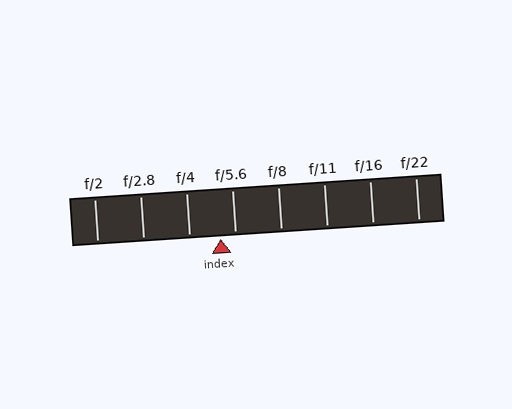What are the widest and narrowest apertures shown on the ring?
The widest aperture shown is f/2 and the narrowest is f/22.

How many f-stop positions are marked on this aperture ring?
There are 8 f-stop positions marked.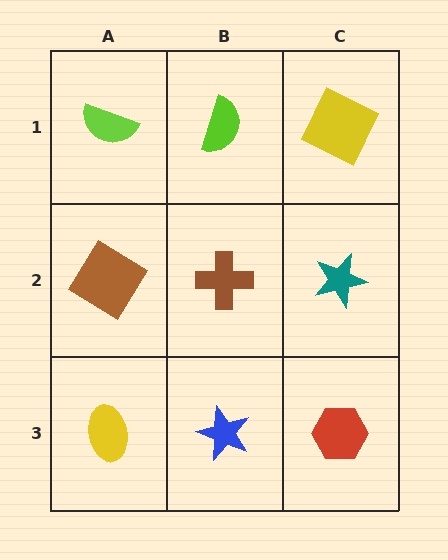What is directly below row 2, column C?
A red hexagon.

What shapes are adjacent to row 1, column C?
A teal star (row 2, column C), a lime semicircle (row 1, column B).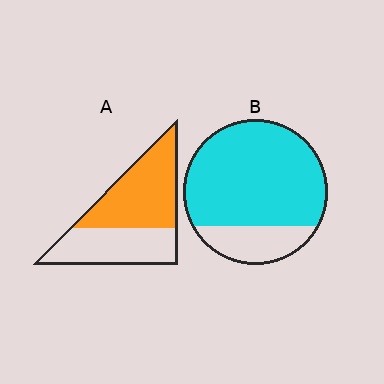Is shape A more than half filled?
Yes.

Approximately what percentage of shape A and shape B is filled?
A is approximately 55% and B is approximately 80%.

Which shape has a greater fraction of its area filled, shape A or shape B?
Shape B.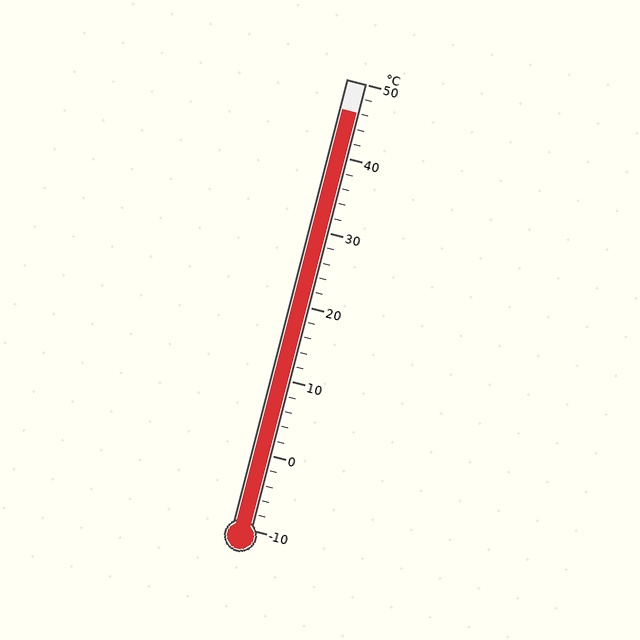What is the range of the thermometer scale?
The thermometer scale ranges from -10°C to 50°C.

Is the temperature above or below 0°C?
The temperature is above 0°C.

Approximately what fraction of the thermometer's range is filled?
The thermometer is filled to approximately 95% of its range.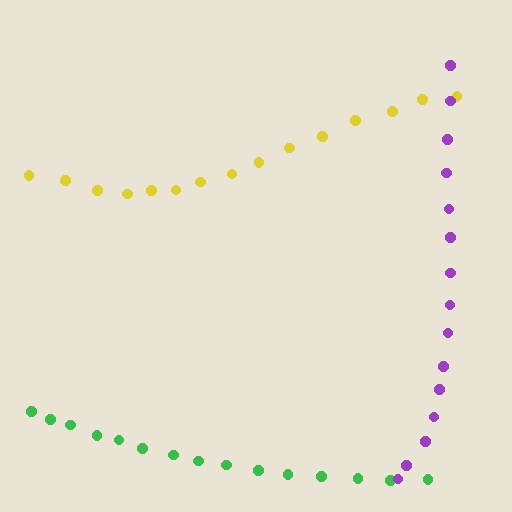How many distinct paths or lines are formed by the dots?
There are 3 distinct paths.